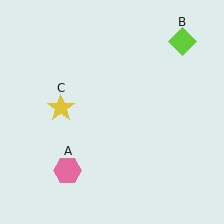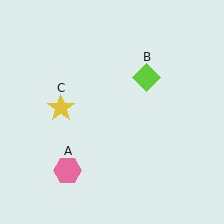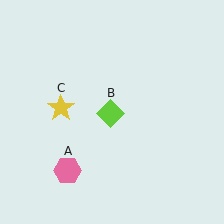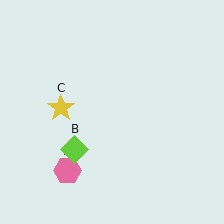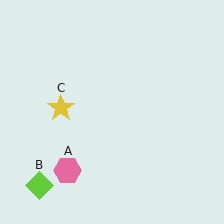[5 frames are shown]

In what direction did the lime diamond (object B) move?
The lime diamond (object B) moved down and to the left.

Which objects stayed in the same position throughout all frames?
Pink hexagon (object A) and yellow star (object C) remained stationary.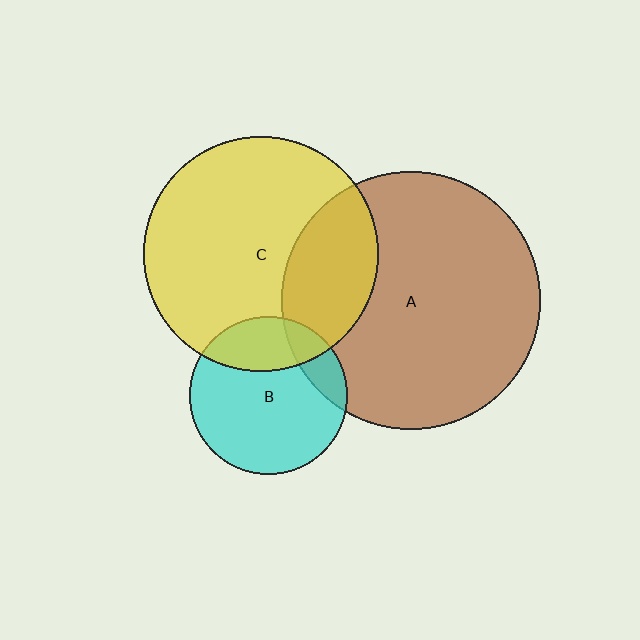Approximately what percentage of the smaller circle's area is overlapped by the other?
Approximately 15%.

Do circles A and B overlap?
Yes.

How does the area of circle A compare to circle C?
Approximately 1.2 times.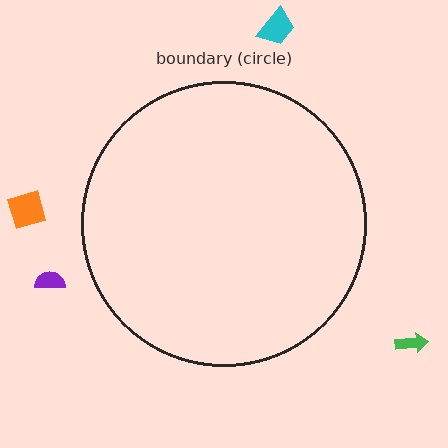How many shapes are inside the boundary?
0 inside, 4 outside.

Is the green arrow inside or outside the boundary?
Outside.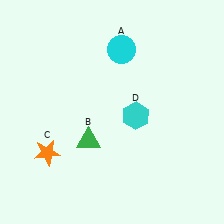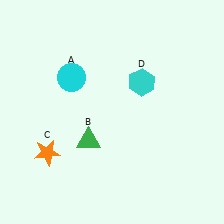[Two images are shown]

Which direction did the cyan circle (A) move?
The cyan circle (A) moved left.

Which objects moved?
The objects that moved are: the cyan circle (A), the cyan hexagon (D).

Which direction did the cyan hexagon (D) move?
The cyan hexagon (D) moved up.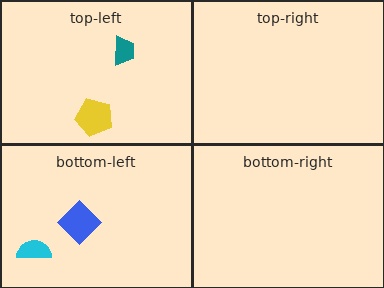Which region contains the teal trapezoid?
The top-left region.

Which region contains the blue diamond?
The bottom-left region.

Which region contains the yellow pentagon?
The top-left region.